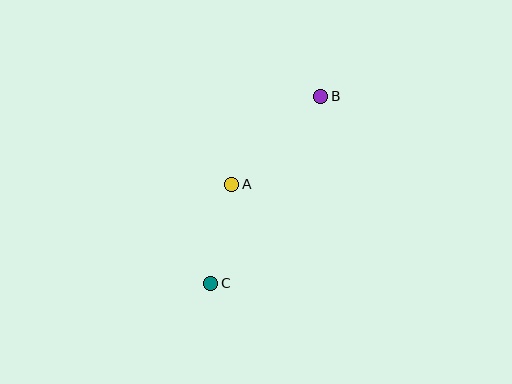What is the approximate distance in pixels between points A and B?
The distance between A and B is approximately 125 pixels.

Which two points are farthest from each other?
Points B and C are farthest from each other.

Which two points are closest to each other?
Points A and C are closest to each other.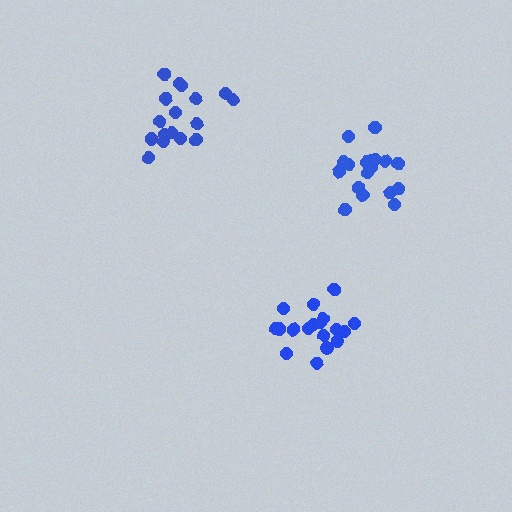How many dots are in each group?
Group 1: 17 dots, Group 2: 18 dots, Group 3: 18 dots (53 total).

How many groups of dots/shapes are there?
There are 3 groups.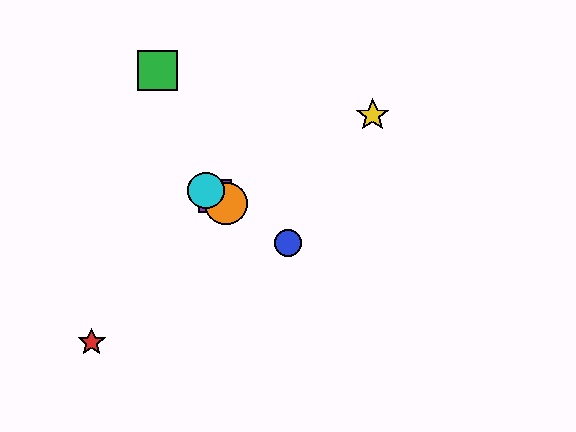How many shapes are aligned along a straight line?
4 shapes (the blue circle, the purple square, the orange circle, the cyan circle) are aligned along a straight line.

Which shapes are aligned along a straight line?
The blue circle, the purple square, the orange circle, the cyan circle are aligned along a straight line.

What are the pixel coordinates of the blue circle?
The blue circle is at (288, 243).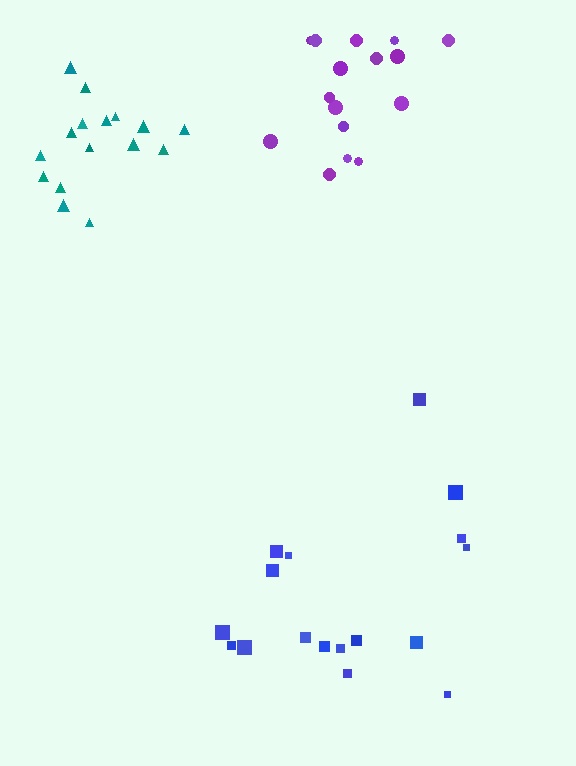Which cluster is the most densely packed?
Teal.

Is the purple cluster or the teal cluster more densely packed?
Teal.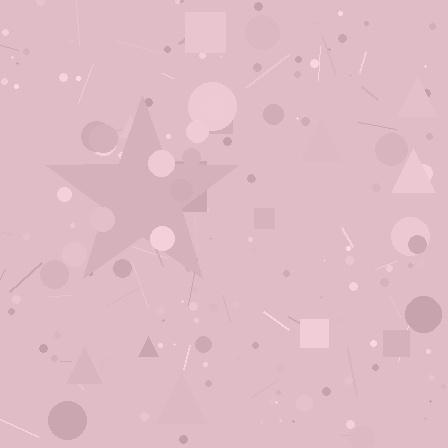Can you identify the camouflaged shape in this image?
The camouflaged shape is a star.